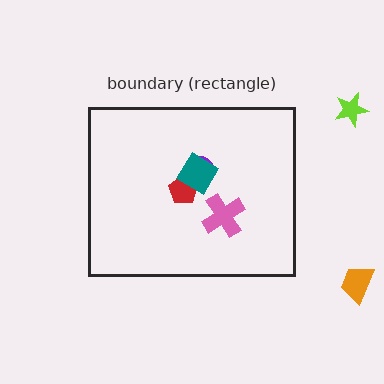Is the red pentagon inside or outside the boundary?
Inside.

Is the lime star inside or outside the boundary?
Outside.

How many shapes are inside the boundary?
4 inside, 2 outside.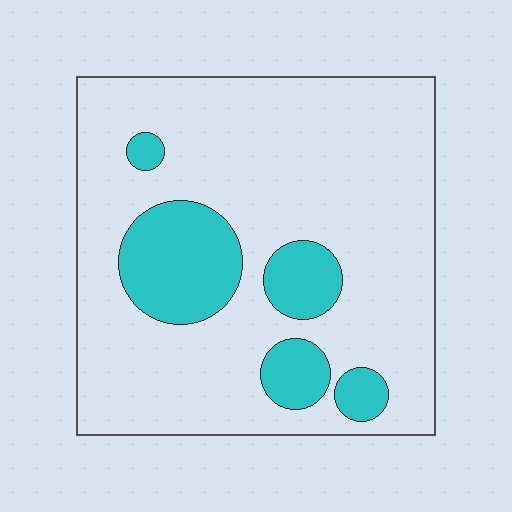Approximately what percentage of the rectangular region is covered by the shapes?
Approximately 20%.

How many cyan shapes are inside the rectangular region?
5.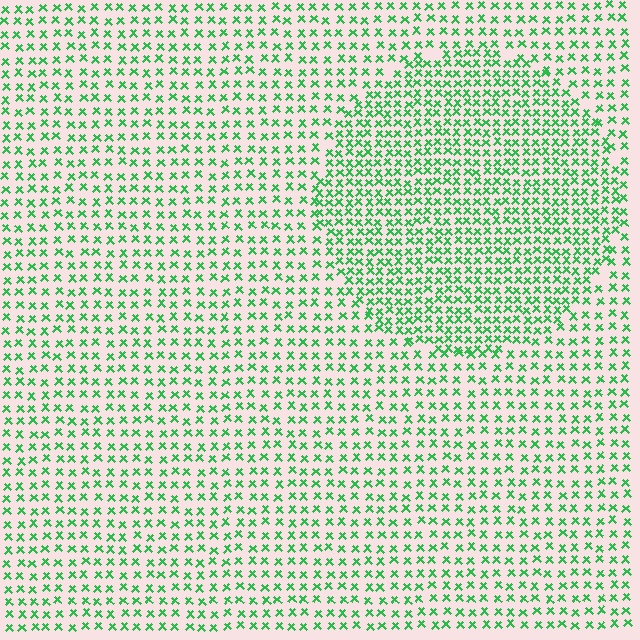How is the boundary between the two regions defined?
The boundary is defined by a change in element density (approximately 1.7x ratio). All elements are the same color, size, and shape.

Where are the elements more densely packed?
The elements are more densely packed inside the circle boundary.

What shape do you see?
I see a circle.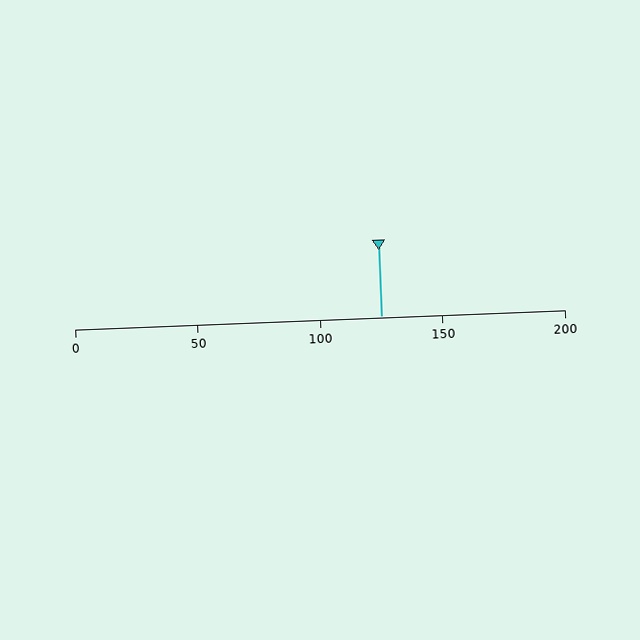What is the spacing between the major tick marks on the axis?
The major ticks are spaced 50 apart.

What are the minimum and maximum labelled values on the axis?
The axis runs from 0 to 200.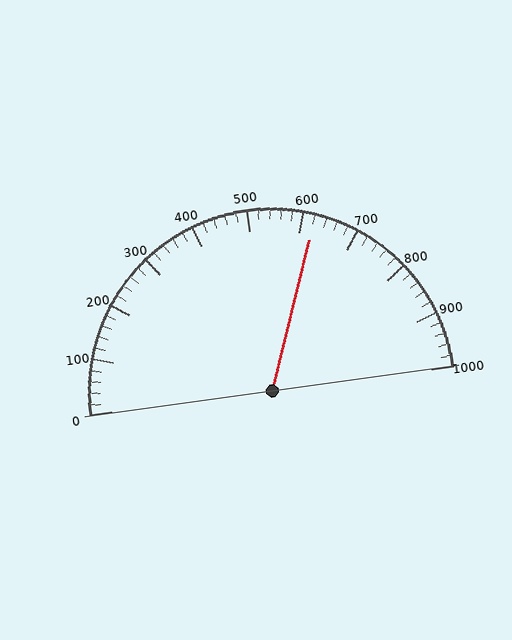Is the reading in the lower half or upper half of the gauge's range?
The reading is in the upper half of the range (0 to 1000).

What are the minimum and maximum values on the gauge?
The gauge ranges from 0 to 1000.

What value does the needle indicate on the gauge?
The needle indicates approximately 620.